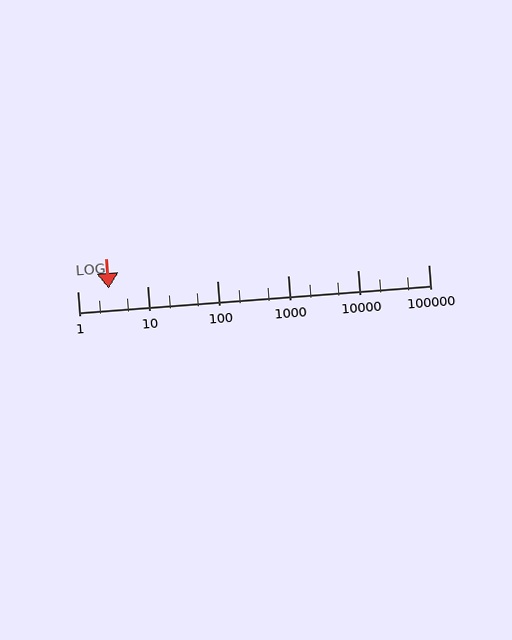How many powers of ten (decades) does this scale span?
The scale spans 5 decades, from 1 to 100000.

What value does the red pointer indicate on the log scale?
The pointer indicates approximately 2.8.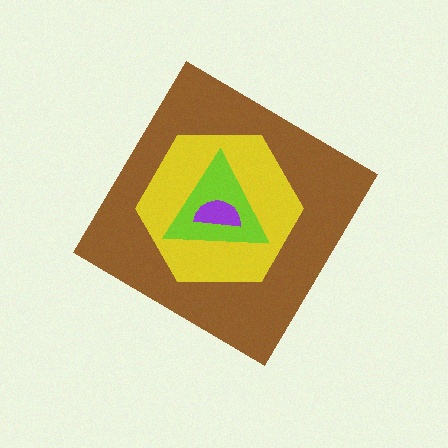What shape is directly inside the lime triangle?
The purple semicircle.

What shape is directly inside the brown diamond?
The yellow hexagon.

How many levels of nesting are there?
4.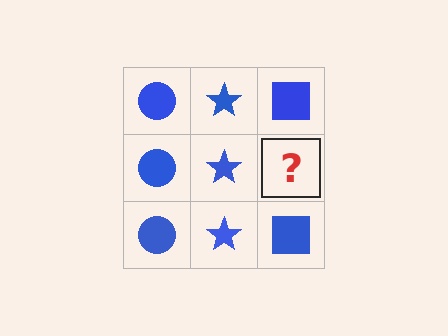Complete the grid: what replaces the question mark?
The question mark should be replaced with a blue square.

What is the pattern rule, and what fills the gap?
The rule is that each column has a consistent shape. The gap should be filled with a blue square.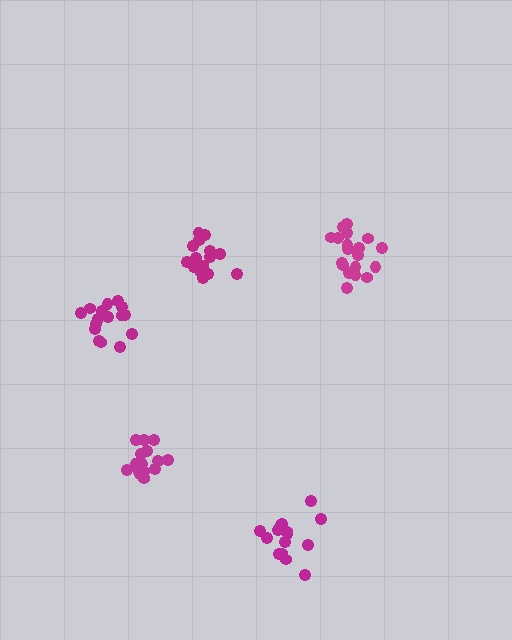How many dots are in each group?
Group 1: 15 dots, Group 2: 19 dots, Group 3: 16 dots, Group 4: 15 dots, Group 5: 16 dots (81 total).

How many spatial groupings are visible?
There are 5 spatial groupings.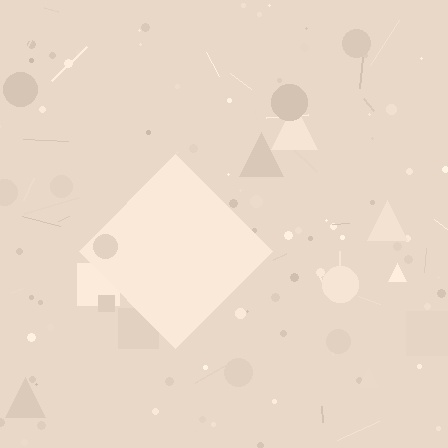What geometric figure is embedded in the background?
A diamond is embedded in the background.